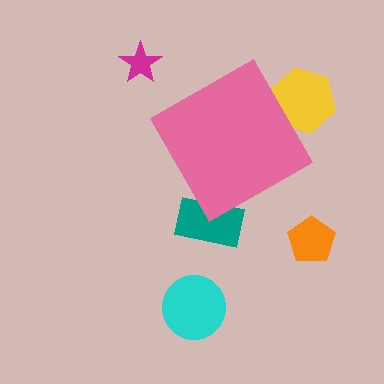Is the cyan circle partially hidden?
No, the cyan circle is fully visible.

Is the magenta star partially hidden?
No, the magenta star is fully visible.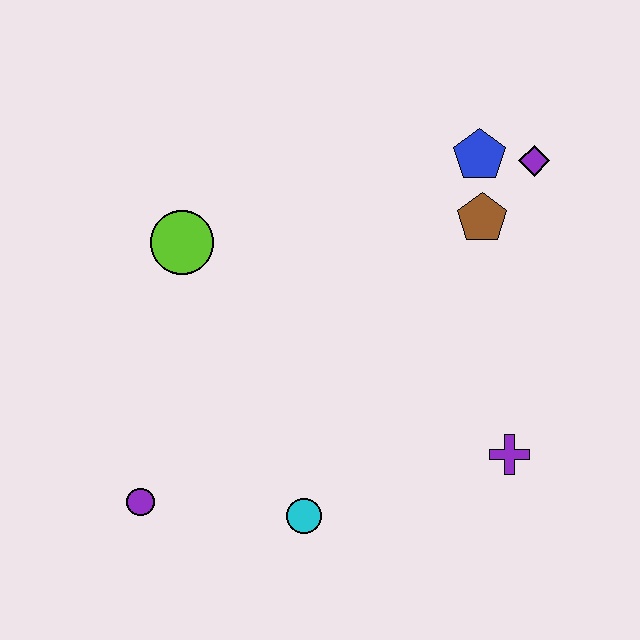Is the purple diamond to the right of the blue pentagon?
Yes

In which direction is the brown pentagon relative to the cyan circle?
The brown pentagon is above the cyan circle.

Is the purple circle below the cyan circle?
No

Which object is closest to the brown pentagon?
The blue pentagon is closest to the brown pentagon.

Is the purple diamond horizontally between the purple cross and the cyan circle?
No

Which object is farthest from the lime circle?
The purple cross is farthest from the lime circle.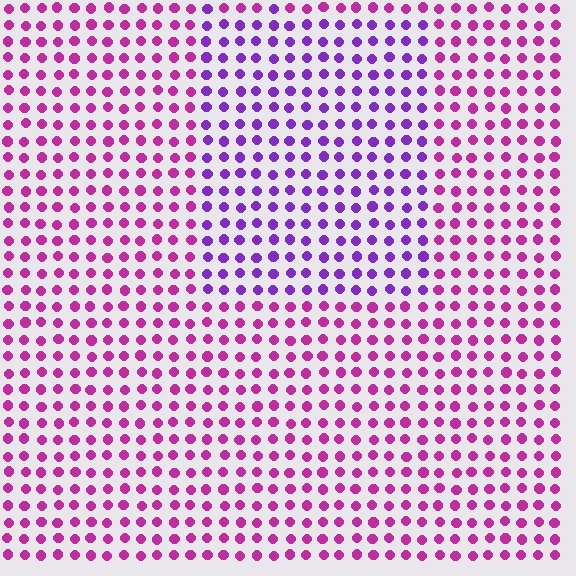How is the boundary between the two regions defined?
The boundary is defined purely by a slight shift in hue (about 38 degrees). Spacing, size, and orientation are identical on both sides.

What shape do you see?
I see a rectangle.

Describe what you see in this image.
The image is filled with small magenta elements in a uniform arrangement. A rectangle-shaped region is visible where the elements are tinted to a slightly different hue, forming a subtle color boundary.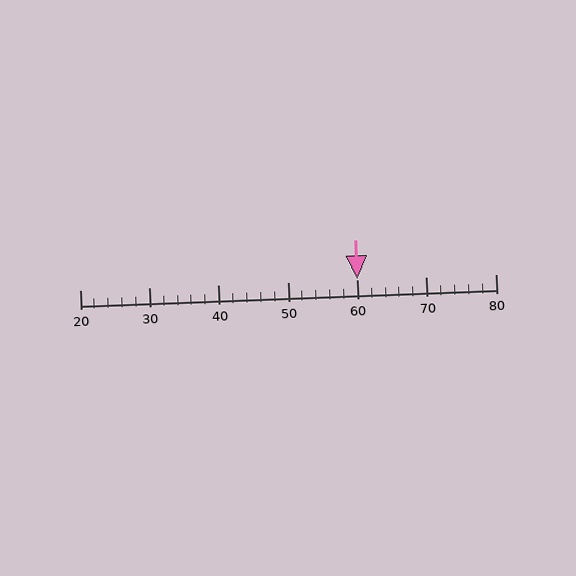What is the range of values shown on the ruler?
The ruler shows values from 20 to 80.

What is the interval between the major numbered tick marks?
The major tick marks are spaced 10 units apart.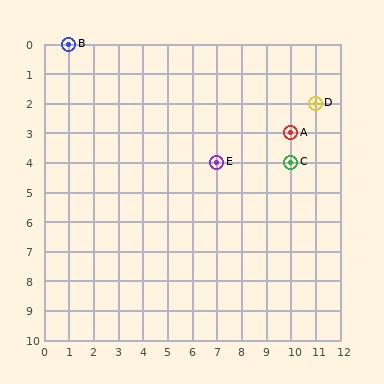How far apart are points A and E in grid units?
Points A and E are 3 columns and 1 row apart (about 3.2 grid units diagonally).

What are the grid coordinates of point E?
Point E is at grid coordinates (7, 4).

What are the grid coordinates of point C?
Point C is at grid coordinates (10, 4).